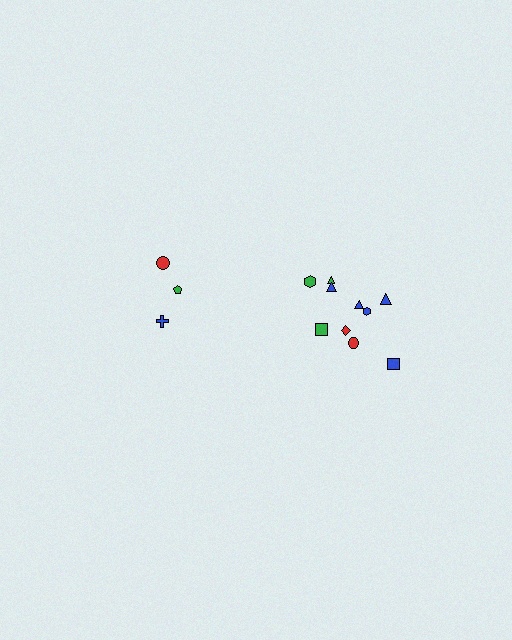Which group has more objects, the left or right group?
The right group.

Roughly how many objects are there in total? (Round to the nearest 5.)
Roughly 15 objects in total.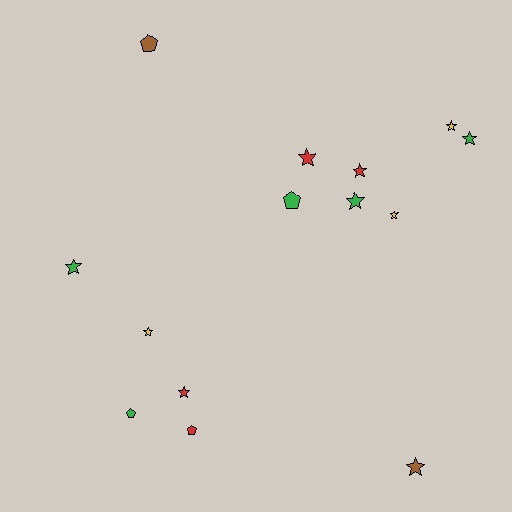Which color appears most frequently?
Green, with 5 objects.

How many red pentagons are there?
There is 1 red pentagon.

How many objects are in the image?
There are 14 objects.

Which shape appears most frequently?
Star, with 10 objects.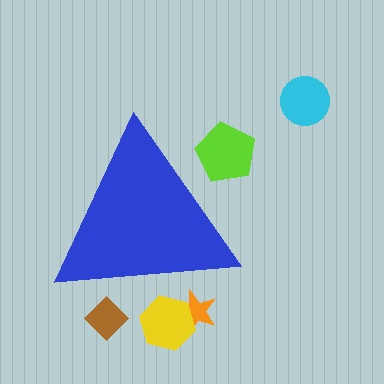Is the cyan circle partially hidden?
No, the cyan circle is fully visible.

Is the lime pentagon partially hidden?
Yes, the lime pentagon is partially hidden behind the blue triangle.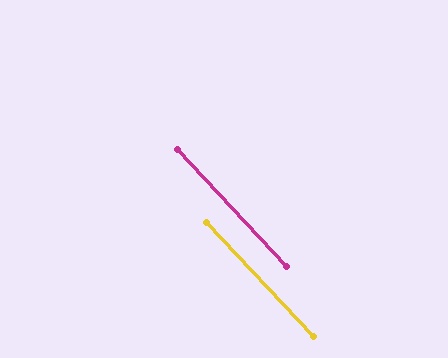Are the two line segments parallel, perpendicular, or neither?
Parallel — their directions differ by only 0.2°.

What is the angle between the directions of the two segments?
Approximately 0 degrees.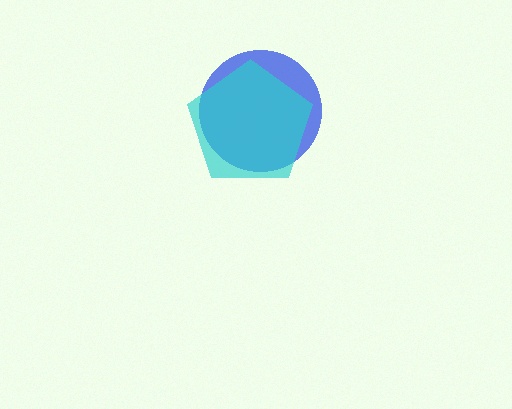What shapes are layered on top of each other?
The layered shapes are: a blue circle, a cyan pentagon.